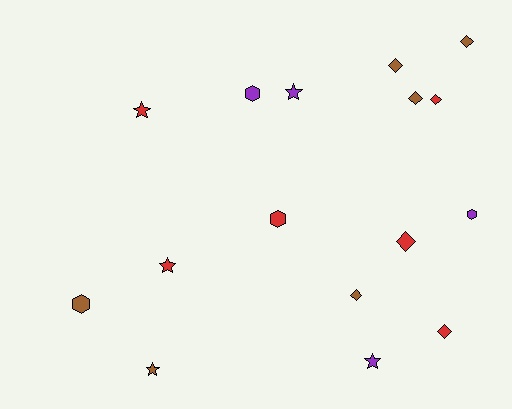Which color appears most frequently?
Red, with 6 objects.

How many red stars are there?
There are 2 red stars.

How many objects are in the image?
There are 16 objects.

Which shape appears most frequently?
Diamond, with 7 objects.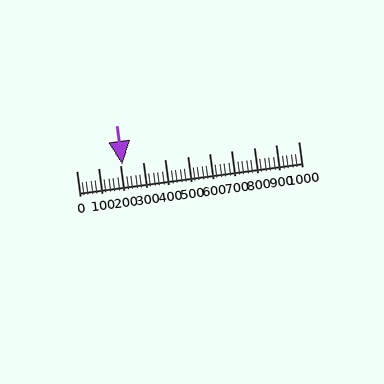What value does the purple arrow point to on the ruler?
The purple arrow points to approximately 206.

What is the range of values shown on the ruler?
The ruler shows values from 0 to 1000.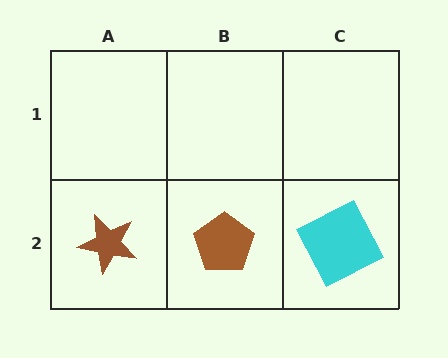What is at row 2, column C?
A cyan square.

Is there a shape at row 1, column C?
No, that cell is empty.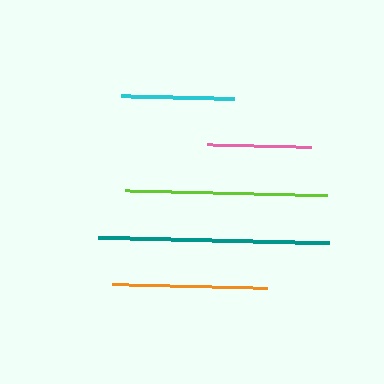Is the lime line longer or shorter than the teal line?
The teal line is longer than the lime line.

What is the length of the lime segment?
The lime segment is approximately 203 pixels long.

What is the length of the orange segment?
The orange segment is approximately 154 pixels long.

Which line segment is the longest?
The teal line is the longest at approximately 231 pixels.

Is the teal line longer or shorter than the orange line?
The teal line is longer than the orange line.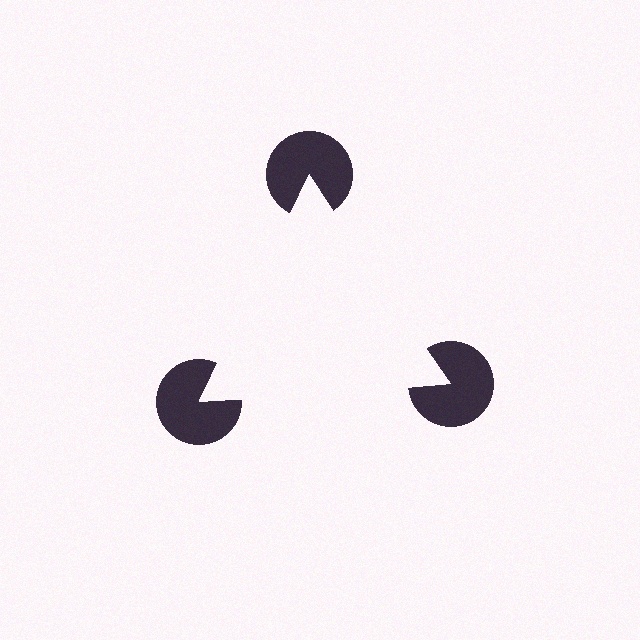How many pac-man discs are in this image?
There are 3 — one at each vertex of the illusory triangle.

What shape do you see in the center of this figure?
An illusory triangle — its edges are inferred from the aligned wedge cuts in the pac-man discs, not physically drawn.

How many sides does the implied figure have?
3 sides.